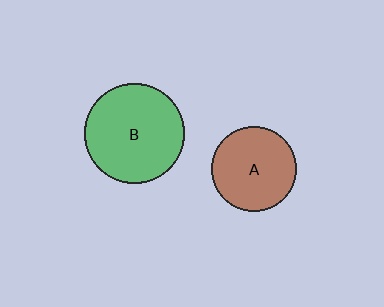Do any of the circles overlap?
No, none of the circles overlap.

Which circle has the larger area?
Circle B (green).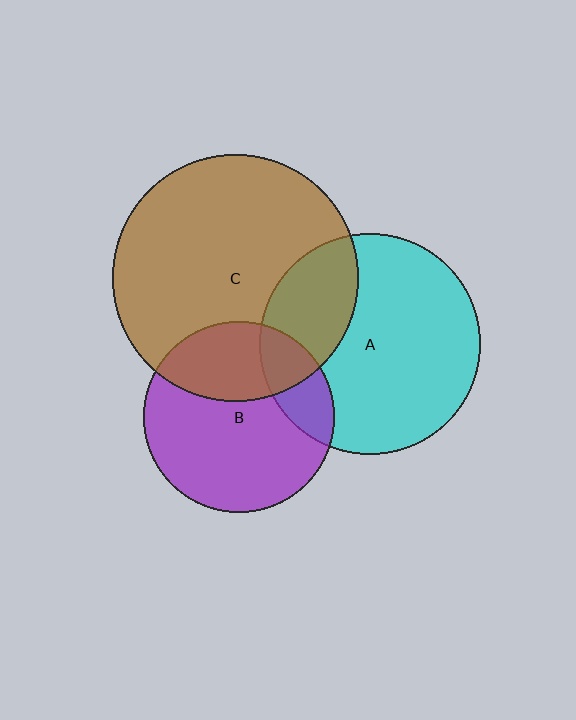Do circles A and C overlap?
Yes.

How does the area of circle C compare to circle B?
Approximately 1.7 times.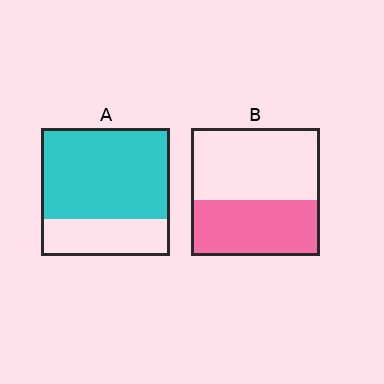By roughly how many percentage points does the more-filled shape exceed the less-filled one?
By roughly 25 percentage points (A over B).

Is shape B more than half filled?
No.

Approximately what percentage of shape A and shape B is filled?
A is approximately 70% and B is approximately 45%.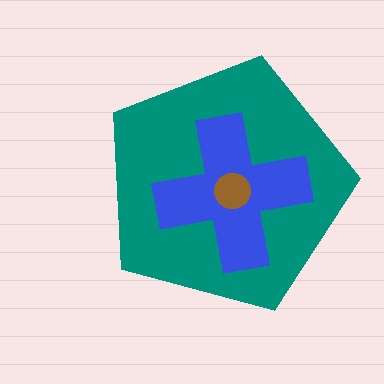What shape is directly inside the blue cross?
The brown circle.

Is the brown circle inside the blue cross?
Yes.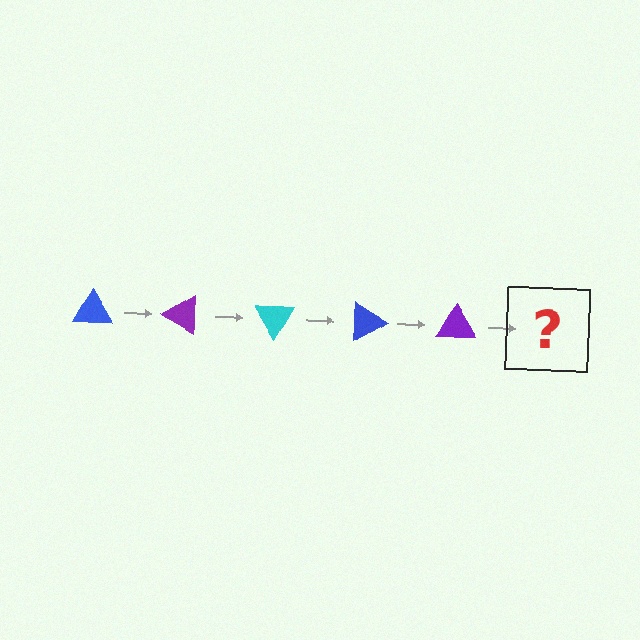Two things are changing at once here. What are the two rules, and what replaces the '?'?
The two rules are that it rotates 30 degrees each step and the color cycles through blue, purple, and cyan. The '?' should be a cyan triangle, rotated 150 degrees from the start.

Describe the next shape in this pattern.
It should be a cyan triangle, rotated 150 degrees from the start.